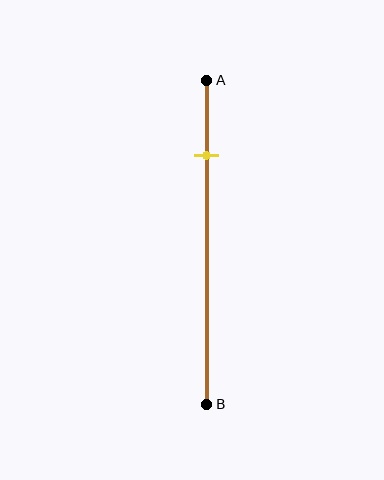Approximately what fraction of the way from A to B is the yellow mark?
The yellow mark is approximately 25% of the way from A to B.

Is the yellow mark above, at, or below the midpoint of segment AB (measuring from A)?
The yellow mark is above the midpoint of segment AB.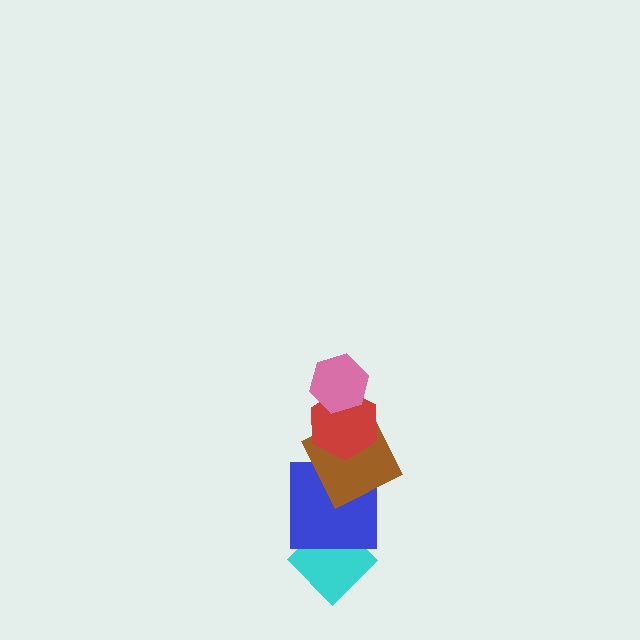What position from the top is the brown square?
The brown square is 3rd from the top.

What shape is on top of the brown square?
The red hexagon is on top of the brown square.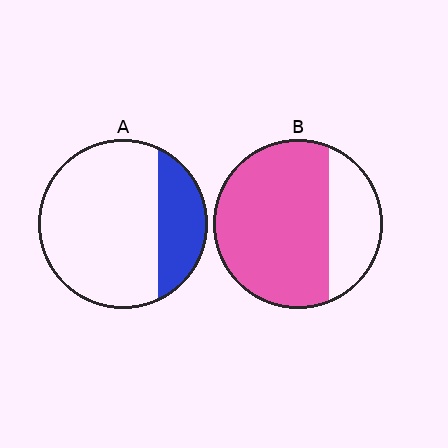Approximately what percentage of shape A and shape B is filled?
A is approximately 25% and B is approximately 75%.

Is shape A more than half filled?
No.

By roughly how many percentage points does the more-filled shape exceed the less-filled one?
By roughly 50 percentage points (B over A).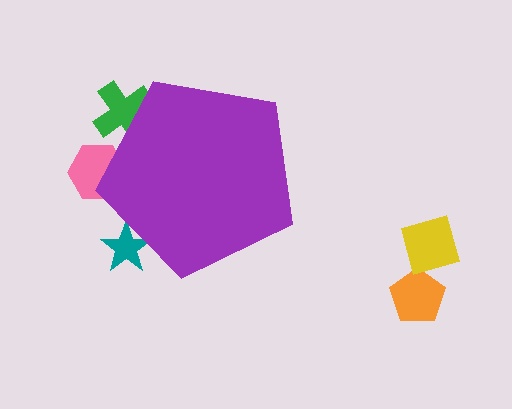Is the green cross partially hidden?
Yes, the green cross is partially hidden behind the purple pentagon.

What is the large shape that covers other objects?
A purple pentagon.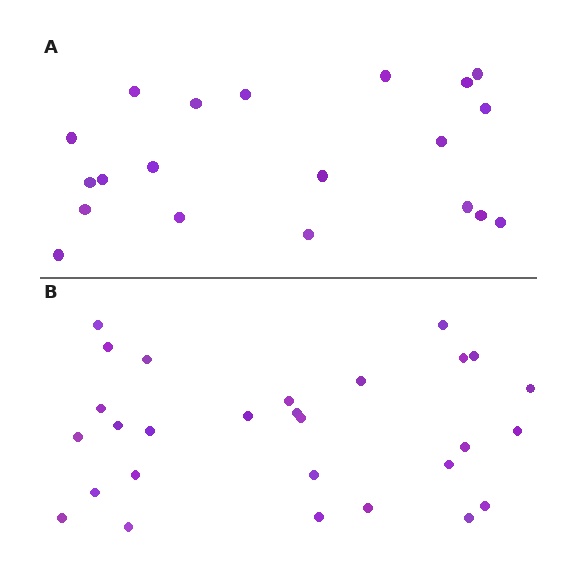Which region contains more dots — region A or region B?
Region B (the bottom region) has more dots.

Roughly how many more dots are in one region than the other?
Region B has roughly 8 or so more dots than region A.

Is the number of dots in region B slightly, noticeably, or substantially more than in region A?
Region B has noticeably more, but not dramatically so. The ratio is roughly 1.4 to 1.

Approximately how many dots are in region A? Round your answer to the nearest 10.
About 20 dots.